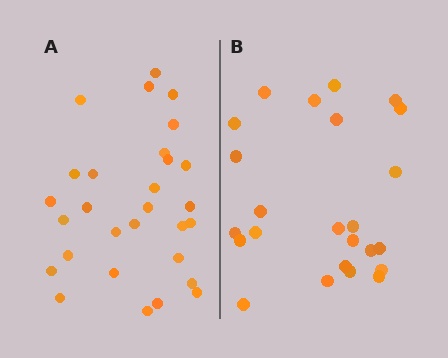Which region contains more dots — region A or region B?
Region A (the left region) has more dots.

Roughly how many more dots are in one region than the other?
Region A has about 5 more dots than region B.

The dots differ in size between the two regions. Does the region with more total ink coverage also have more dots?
No. Region B has more total ink coverage because its dots are larger, but region A actually contains more individual dots. Total area can be misleading — the number of items is what matters here.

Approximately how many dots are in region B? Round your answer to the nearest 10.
About 20 dots. (The exact count is 24, which rounds to 20.)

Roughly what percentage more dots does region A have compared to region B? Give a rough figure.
About 20% more.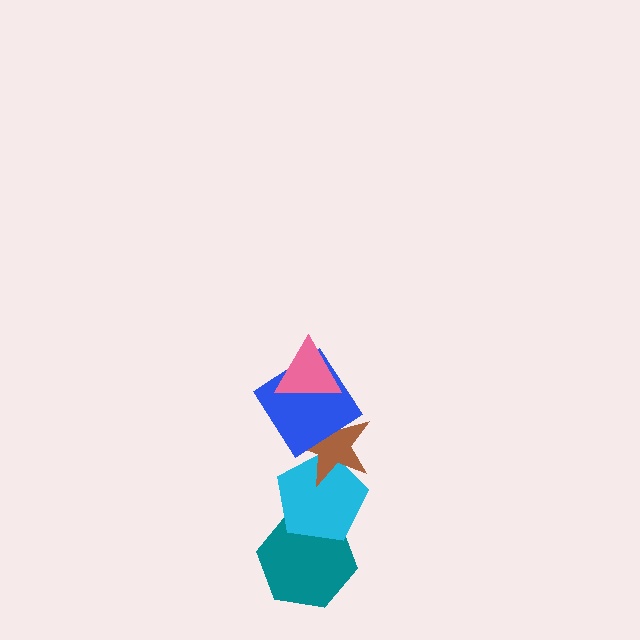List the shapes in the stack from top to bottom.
From top to bottom: the pink triangle, the blue diamond, the brown star, the cyan pentagon, the teal hexagon.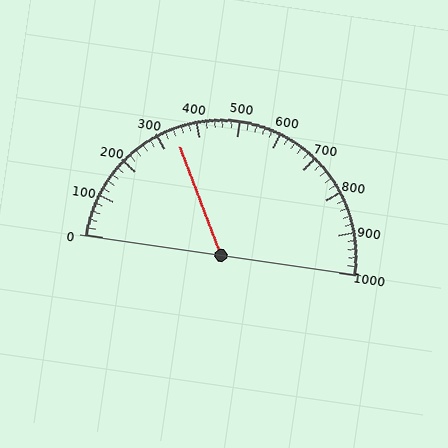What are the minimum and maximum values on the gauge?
The gauge ranges from 0 to 1000.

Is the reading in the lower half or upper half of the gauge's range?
The reading is in the lower half of the range (0 to 1000).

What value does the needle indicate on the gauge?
The needle indicates approximately 340.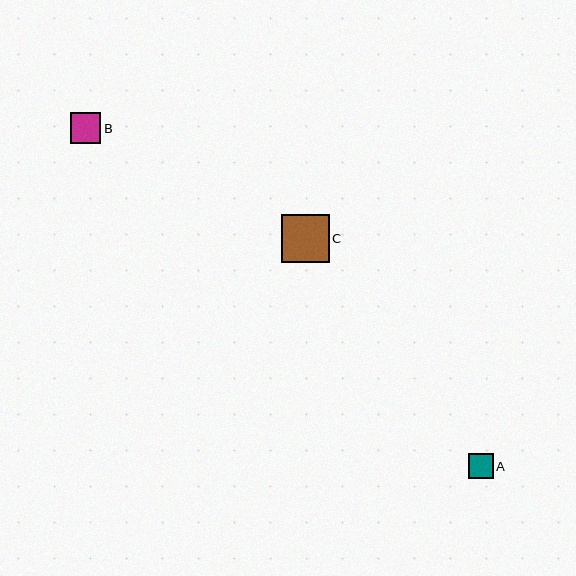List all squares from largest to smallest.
From largest to smallest: C, B, A.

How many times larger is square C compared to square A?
Square C is approximately 1.9 times the size of square A.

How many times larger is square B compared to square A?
Square B is approximately 1.2 times the size of square A.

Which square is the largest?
Square C is the largest with a size of approximately 48 pixels.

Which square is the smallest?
Square A is the smallest with a size of approximately 25 pixels.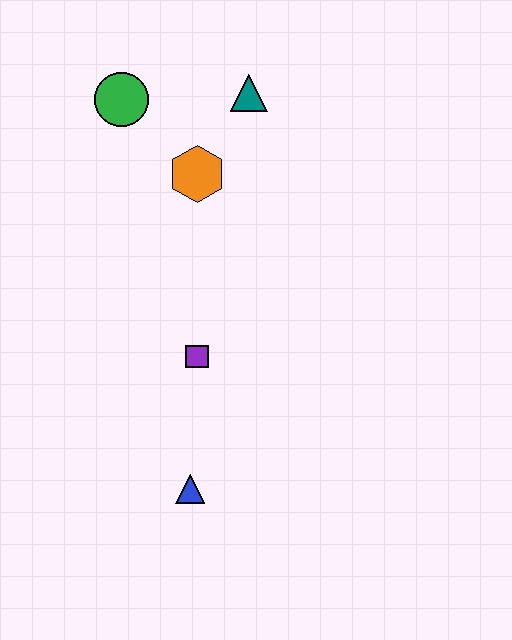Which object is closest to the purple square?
The blue triangle is closest to the purple square.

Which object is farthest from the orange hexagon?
The blue triangle is farthest from the orange hexagon.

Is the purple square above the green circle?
No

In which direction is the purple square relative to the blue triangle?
The purple square is above the blue triangle.